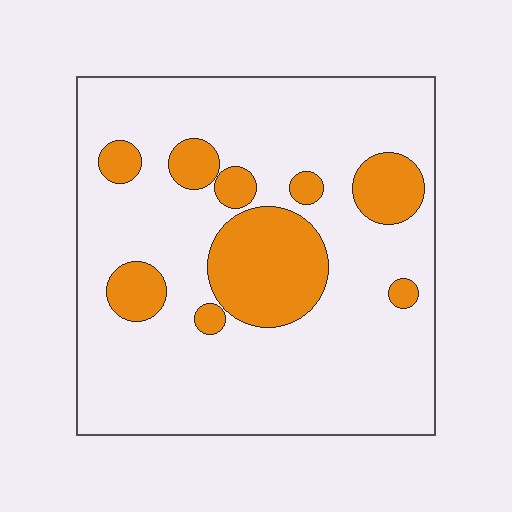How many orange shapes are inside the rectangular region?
9.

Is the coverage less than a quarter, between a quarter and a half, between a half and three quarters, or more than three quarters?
Less than a quarter.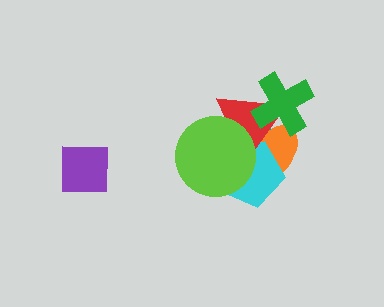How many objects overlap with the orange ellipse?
5 objects overlap with the orange ellipse.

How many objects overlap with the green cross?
2 objects overlap with the green cross.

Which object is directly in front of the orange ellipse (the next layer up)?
The cyan pentagon is directly in front of the orange ellipse.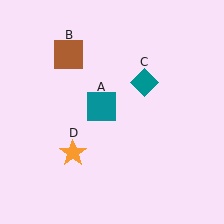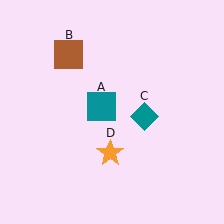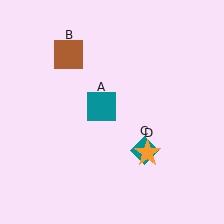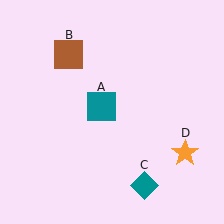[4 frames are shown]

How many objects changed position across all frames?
2 objects changed position: teal diamond (object C), orange star (object D).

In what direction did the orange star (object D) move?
The orange star (object D) moved right.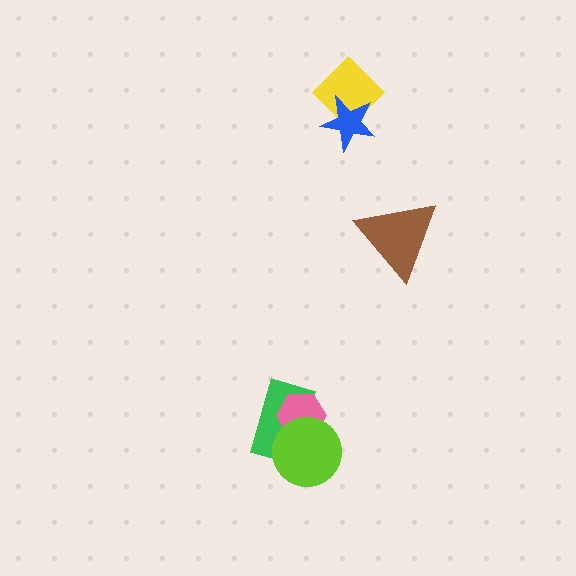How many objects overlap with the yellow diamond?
1 object overlaps with the yellow diamond.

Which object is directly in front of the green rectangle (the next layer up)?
The pink hexagon is directly in front of the green rectangle.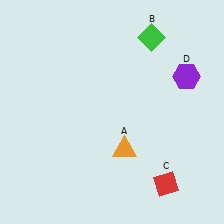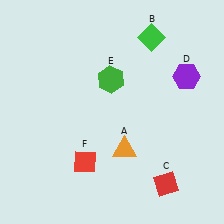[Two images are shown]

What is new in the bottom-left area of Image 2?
A red diamond (F) was added in the bottom-left area of Image 2.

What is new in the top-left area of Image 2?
A green hexagon (E) was added in the top-left area of Image 2.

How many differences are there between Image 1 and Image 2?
There are 2 differences between the two images.